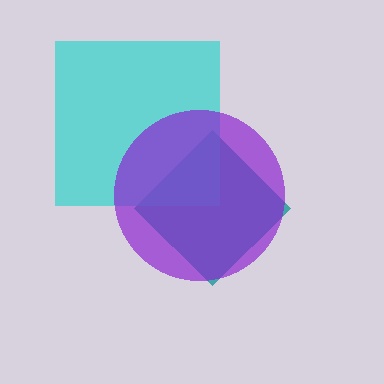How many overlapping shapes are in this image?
There are 3 overlapping shapes in the image.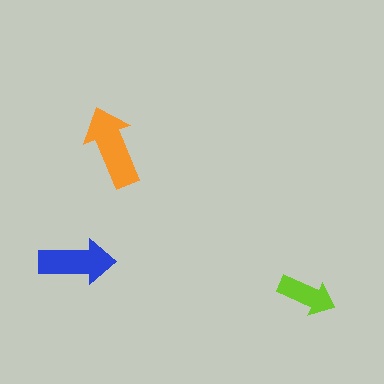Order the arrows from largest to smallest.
the orange one, the blue one, the lime one.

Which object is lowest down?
The lime arrow is bottommost.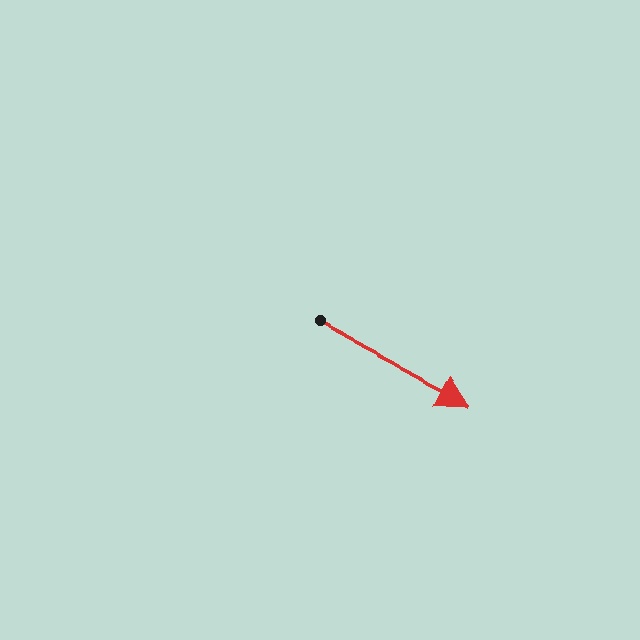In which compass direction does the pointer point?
Southeast.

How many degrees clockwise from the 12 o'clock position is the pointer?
Approximately 118 degrees.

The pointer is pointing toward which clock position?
Roughly 4 o'clock.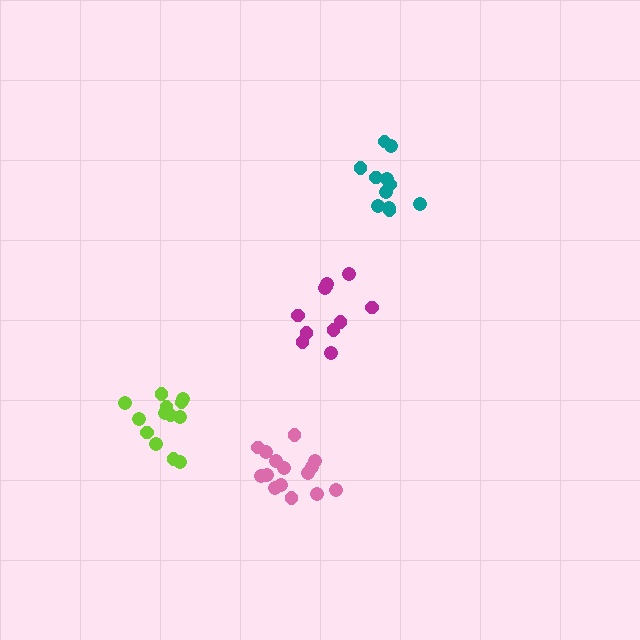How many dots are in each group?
Group 1: 13 dots, Group 2: 11 dots, Group 3: 11 dots, Group 4: 15 dots (50 total).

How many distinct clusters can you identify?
There are 4 distinct clusters.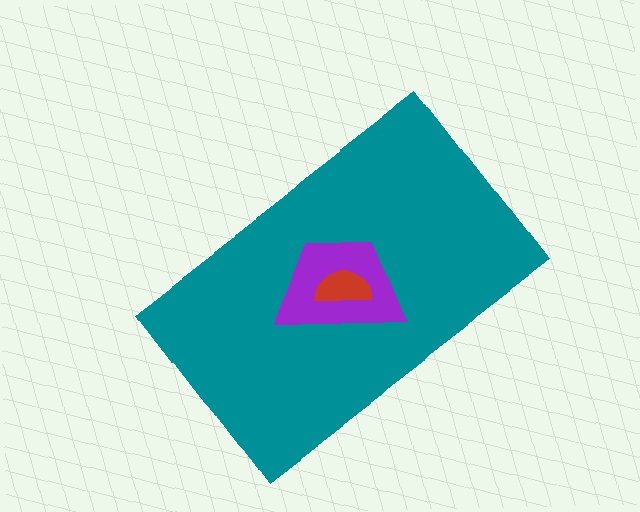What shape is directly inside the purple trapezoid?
The red semicircle.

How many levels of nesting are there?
3.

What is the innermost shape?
The red semicircle.